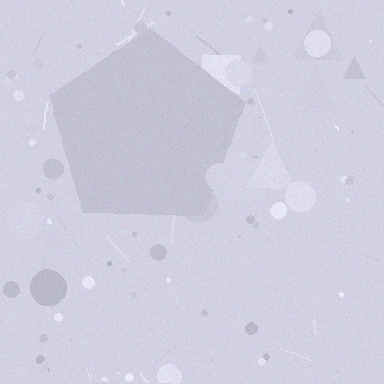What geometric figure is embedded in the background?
A pentagon is embedded in the background.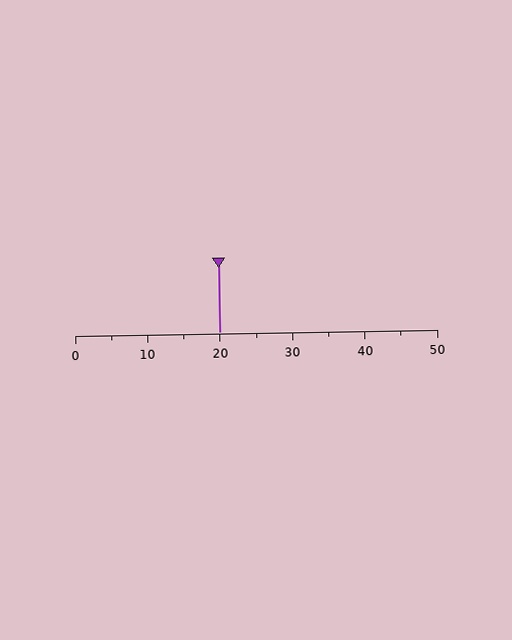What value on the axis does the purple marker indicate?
The marker indicates approximately 20.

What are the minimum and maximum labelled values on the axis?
The axis runs from 0 to 50.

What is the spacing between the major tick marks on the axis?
The major ticks are spaced 10 apart.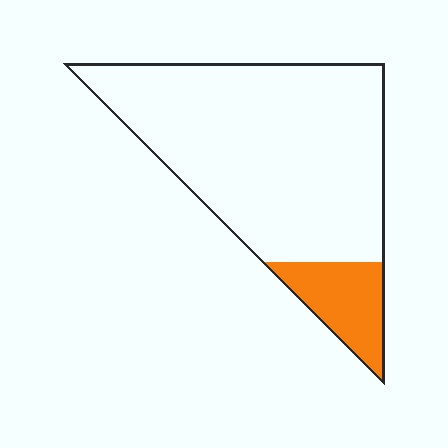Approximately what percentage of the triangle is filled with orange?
Approximately 15%.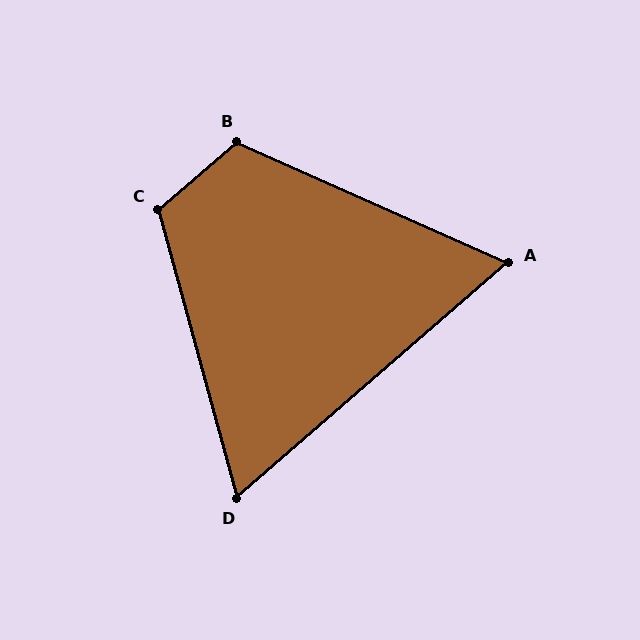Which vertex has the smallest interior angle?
D, at approximately 64 degrees.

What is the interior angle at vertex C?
Approximately 115 degrees (obtuse).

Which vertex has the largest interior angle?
B, at approximately 116 degrees.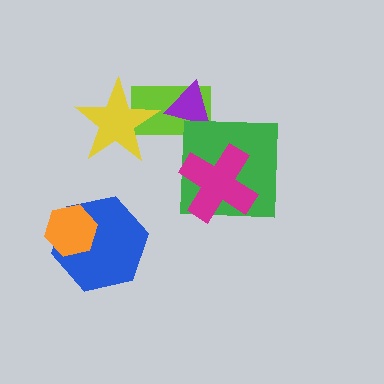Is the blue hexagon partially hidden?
Yes, it is partially covered by another shape.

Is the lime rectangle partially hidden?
Yes, it is partially covered by another shape.